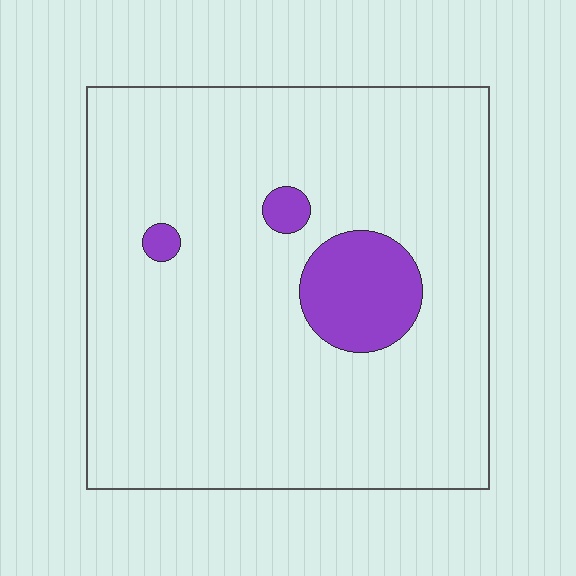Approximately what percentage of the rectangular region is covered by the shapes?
Approximately 10%.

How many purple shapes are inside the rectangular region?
3.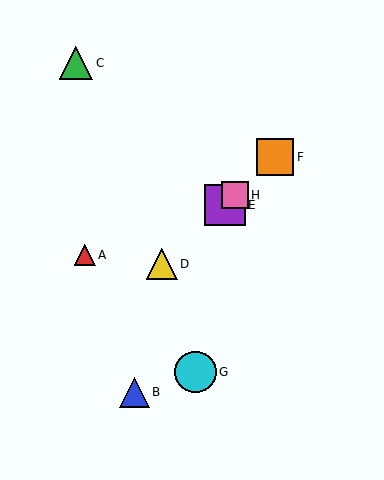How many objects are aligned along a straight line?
4 objects (D, E, F, H) are aligned along a straight line.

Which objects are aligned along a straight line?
Objects D, E, F, H are aligned along a straight line.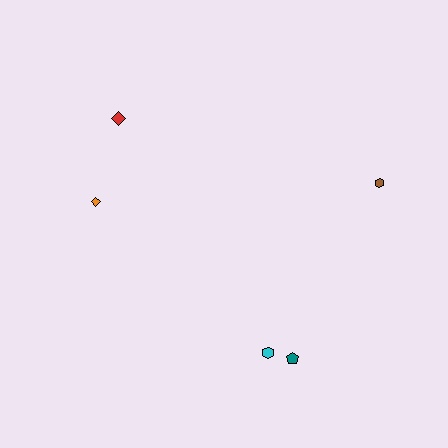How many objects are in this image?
There are 5 objects.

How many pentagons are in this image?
There is 1 pentagon.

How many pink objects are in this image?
There are no pink objects.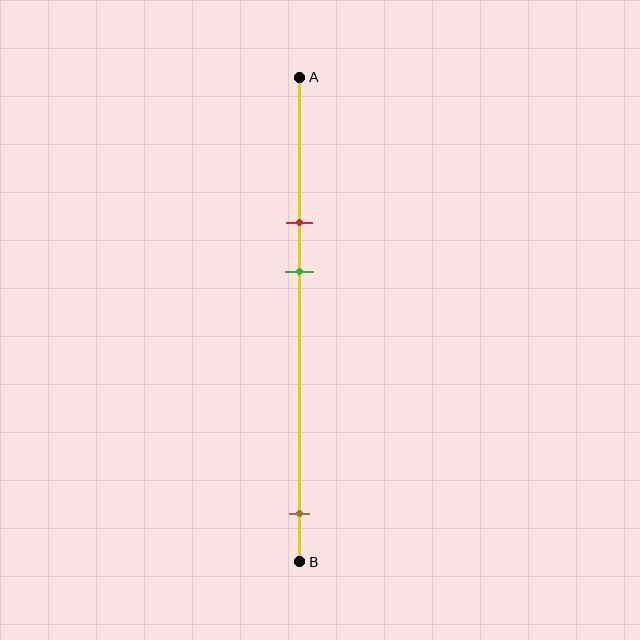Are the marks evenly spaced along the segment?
No, the marks are not evenly spaced.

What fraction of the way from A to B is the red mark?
The red mark is approximately 30% (0.3) of the way from A to B.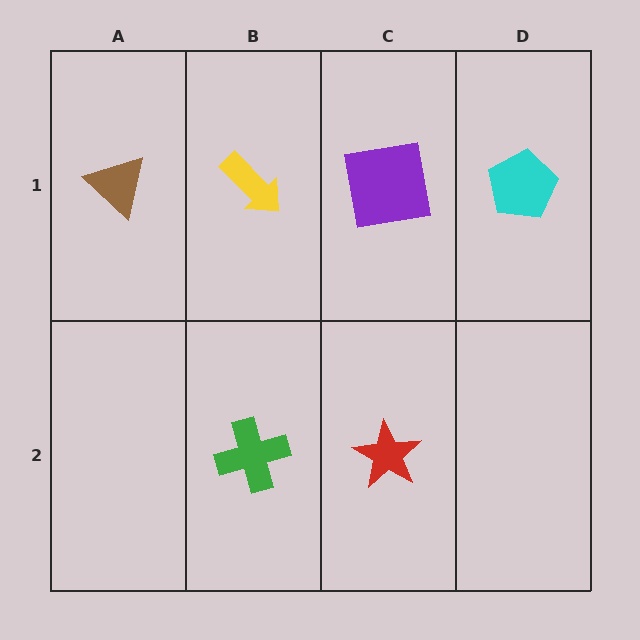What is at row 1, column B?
A yellow arrow.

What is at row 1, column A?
A brown triangle.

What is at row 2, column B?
A green cross.